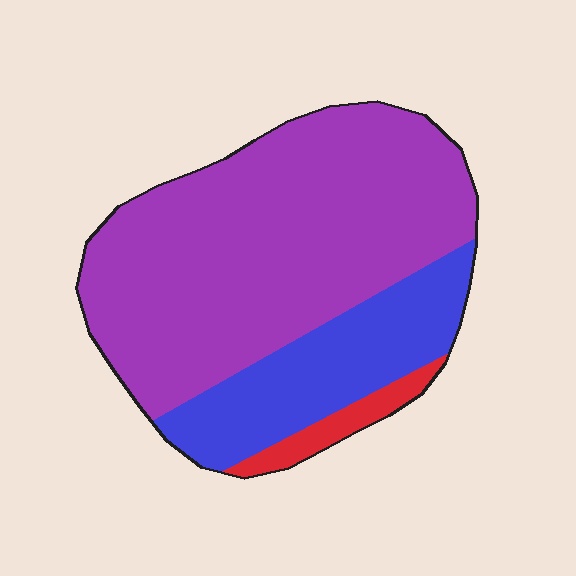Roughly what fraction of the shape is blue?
Blue takes up about one quarter (1/4) of the shape.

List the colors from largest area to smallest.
From largest to smallest: purple, blue, red.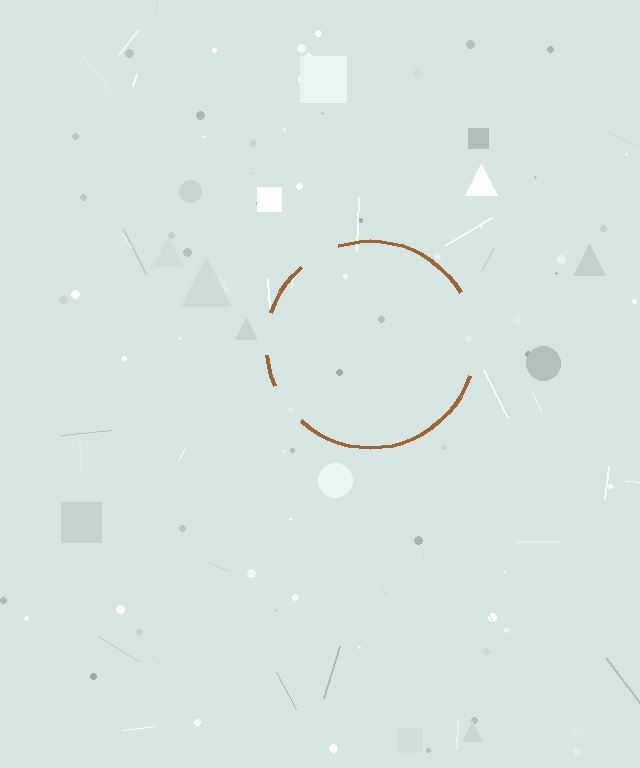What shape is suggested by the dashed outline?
The dashed outline suggests a circle.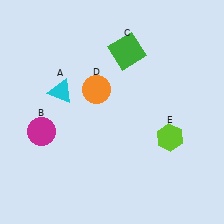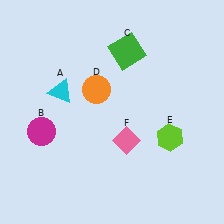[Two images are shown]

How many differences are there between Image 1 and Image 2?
There is 1 difference between the two images.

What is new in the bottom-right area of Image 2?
A pink diamond (F) was added in the bottom-right area of Image 2.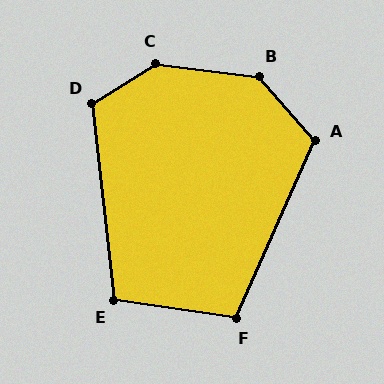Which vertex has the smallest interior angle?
E, at approximately 105 degrees.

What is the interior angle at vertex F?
Approximately 106 degrees (obtuse).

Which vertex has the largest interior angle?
C, at approximately 140 degrees.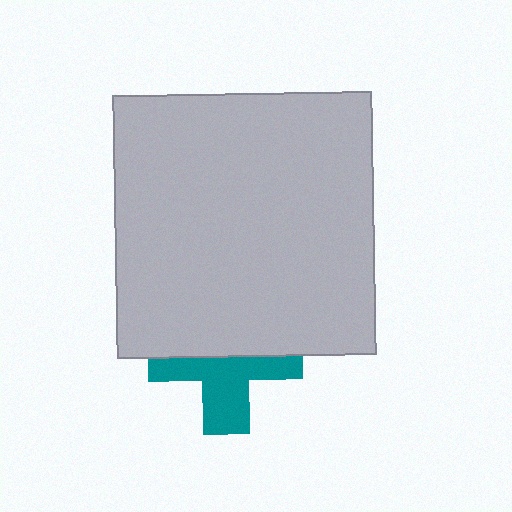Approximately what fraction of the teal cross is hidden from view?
Roughly 51% of the teal cross is hidden behind the light gray rectangle.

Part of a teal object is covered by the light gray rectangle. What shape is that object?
It is a cross.